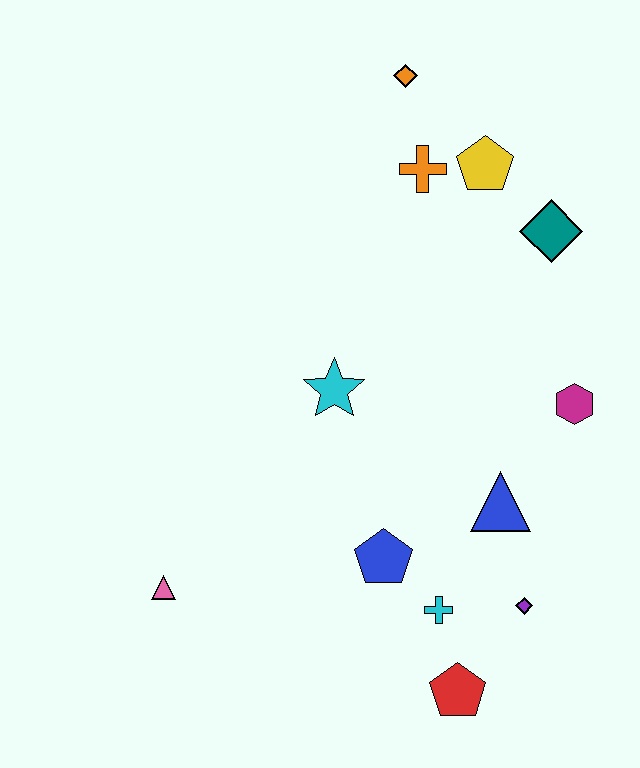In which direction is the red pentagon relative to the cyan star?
The red pentagon is below the cyan star.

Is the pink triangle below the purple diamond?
No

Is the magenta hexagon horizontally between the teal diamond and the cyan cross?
No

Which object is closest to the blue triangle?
The purple diamond is closest to the blue triangle.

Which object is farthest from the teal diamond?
The pink triangle is farthest from the teal diamond.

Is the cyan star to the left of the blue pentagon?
Yes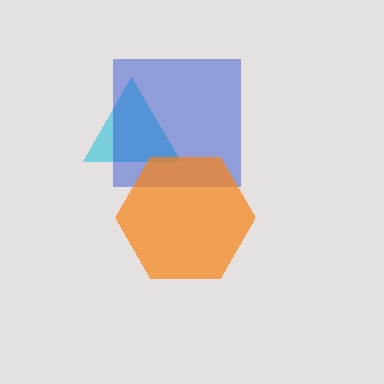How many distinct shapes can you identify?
There are 3 distinct shapes: a cyan triangle, a blue square, an orange hexagon.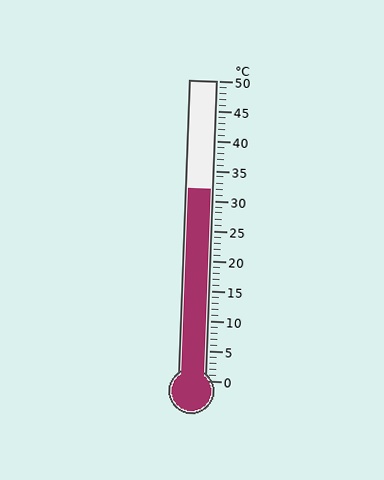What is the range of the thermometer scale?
The thermometer scale ranges from 0°C to 50°C.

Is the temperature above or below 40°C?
The temperature is below 40°C.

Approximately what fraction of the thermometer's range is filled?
The thermometer is filled to approximately 65% of its range.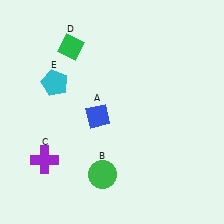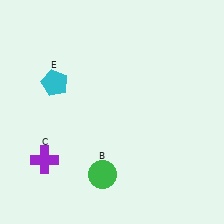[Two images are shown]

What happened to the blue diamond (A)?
The blue diamond (A) was removed in Image 2. It was in the bottom-left area of Image 1.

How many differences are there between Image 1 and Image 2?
There are 2 differences between the two images.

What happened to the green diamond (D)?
The green diamond (D) was removed in Image 2. It was in the top-left area of Image 1.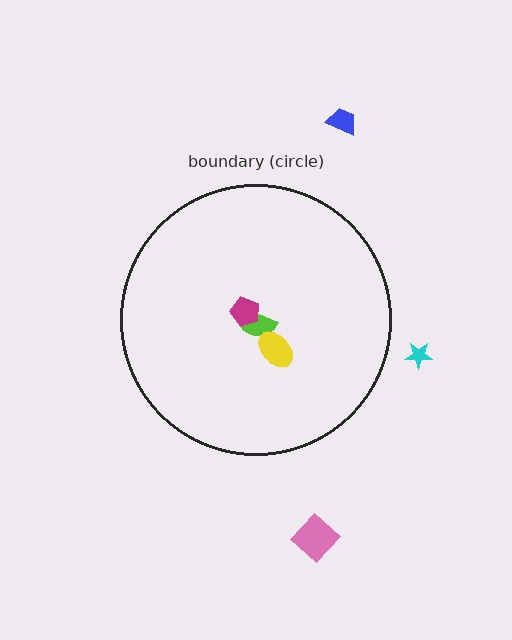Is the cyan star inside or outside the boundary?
Outside.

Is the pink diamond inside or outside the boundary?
Outside.